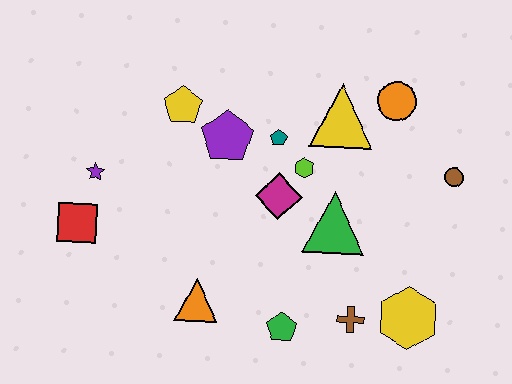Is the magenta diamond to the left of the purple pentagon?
No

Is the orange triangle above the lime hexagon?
No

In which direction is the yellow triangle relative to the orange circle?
The yellow triangle is to the left of the orange circle.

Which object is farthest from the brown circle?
The red square is farthest from the brown circle.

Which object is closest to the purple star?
The red square is closest to the purple star.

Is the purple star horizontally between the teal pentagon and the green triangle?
No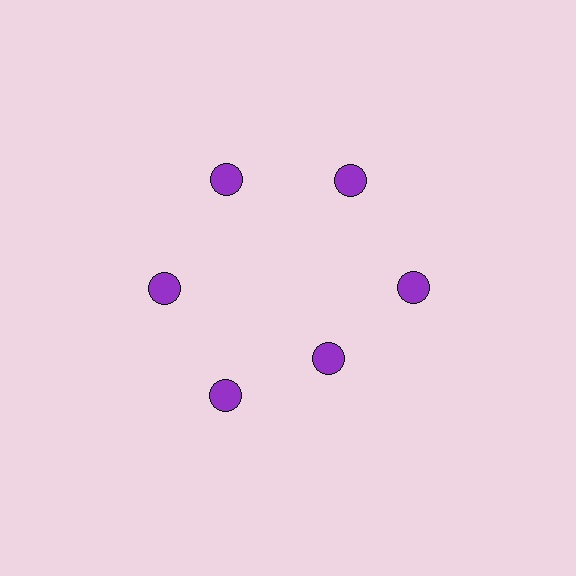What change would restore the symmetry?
The symmetry would be restored by moving it outward, back onto the ring so that all 6 circles sit at equal angles and equal distance from the center.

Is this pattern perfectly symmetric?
No. The 6 purple circles are arranged in a ring, but one element near the 5 o'clock position is pulled inward toward the center, breaking the 6-fold rotational symmetry.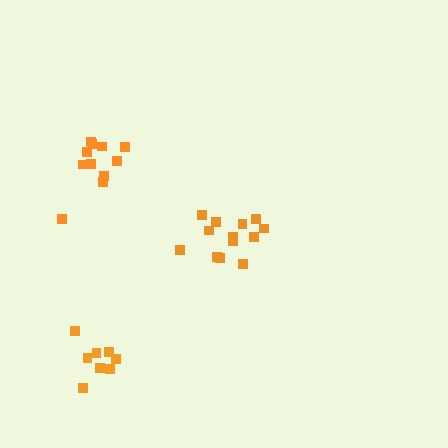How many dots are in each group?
Group 1: 11 dots, Group 2: 13 dots, Group 3: 8 dots (32 total).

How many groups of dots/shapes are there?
There are 3 groups.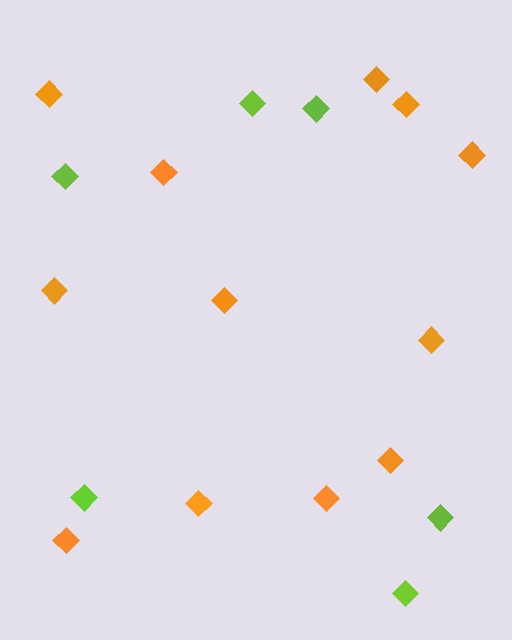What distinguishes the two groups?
There are 2 groups: one group of lime diamonds (6) and one group of orange diamonds (12).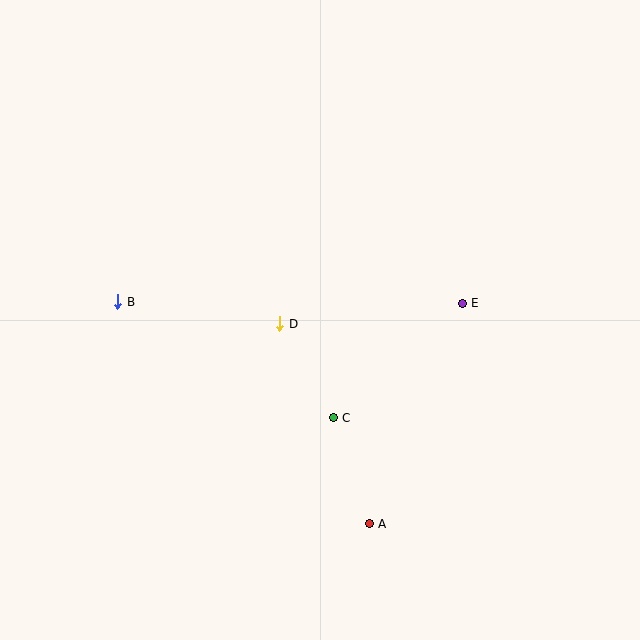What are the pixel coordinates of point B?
Point B is at (118, 302).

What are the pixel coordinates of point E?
Point E is at (462, 303).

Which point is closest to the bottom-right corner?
Point A is closest to the bottom-right corner.